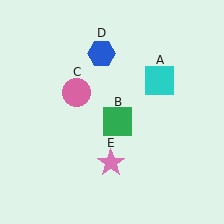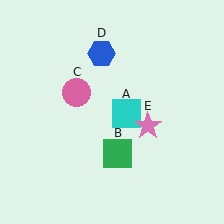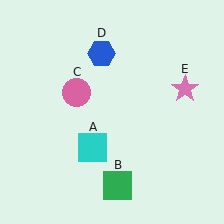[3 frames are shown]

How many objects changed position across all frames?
3 objects changed position: cyan square (object A), green square (object B), pink star (object E).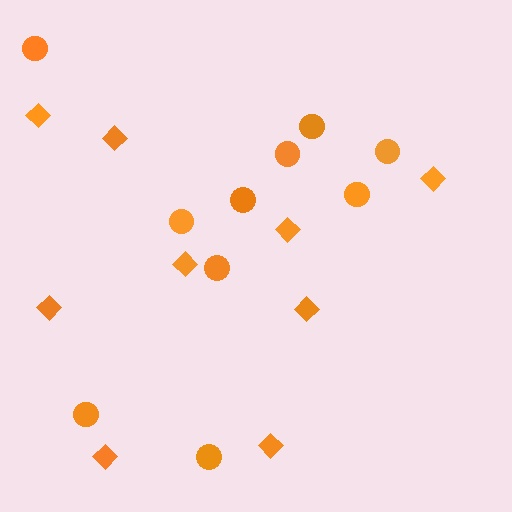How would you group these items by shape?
There are 2 groups: one group of circles (10) and one group of diamonds (9).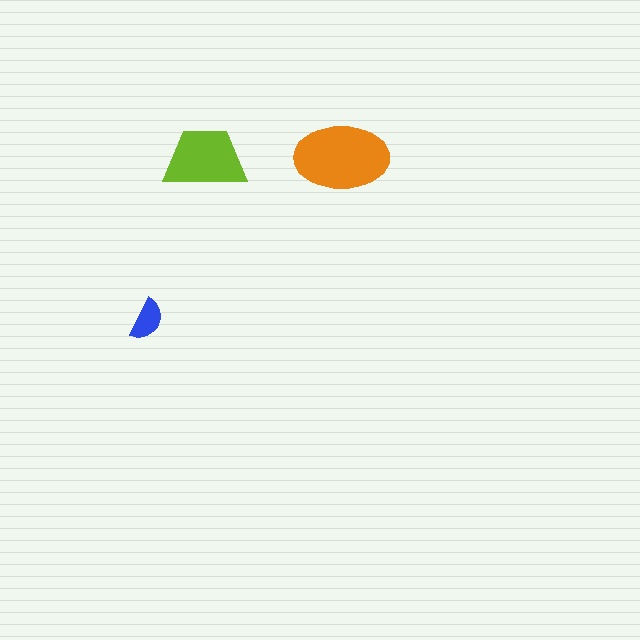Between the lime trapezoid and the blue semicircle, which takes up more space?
The lime trapezoid.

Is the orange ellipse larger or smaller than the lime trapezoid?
Larger.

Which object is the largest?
The orange ellipse.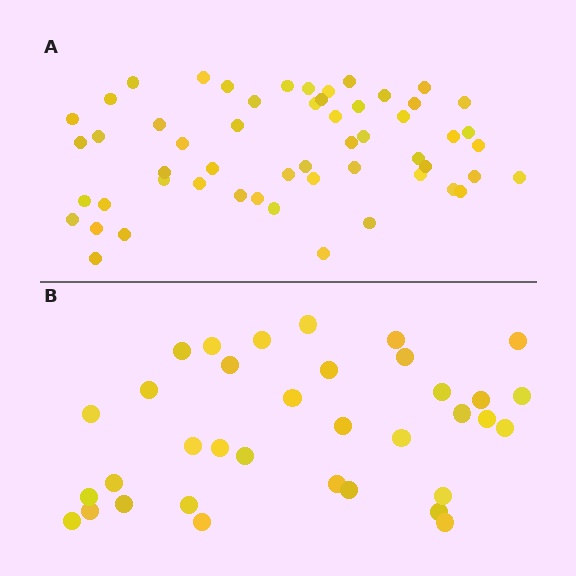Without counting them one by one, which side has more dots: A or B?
Region A (the top region) has more dots.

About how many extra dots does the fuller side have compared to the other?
Region A has approximately 20 more dots than region B.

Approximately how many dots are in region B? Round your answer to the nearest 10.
About 40 dots. (The exact count is 35, which rounds to 40.)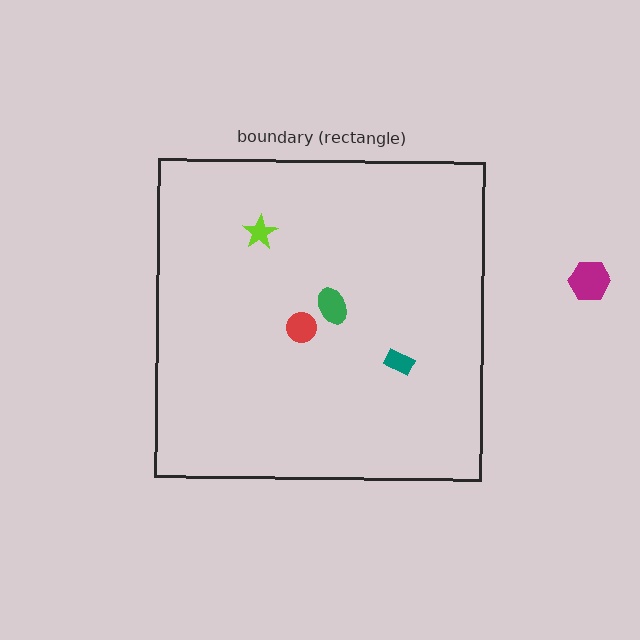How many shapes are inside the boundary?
4 inside, 1 outside.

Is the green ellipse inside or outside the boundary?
Inside.